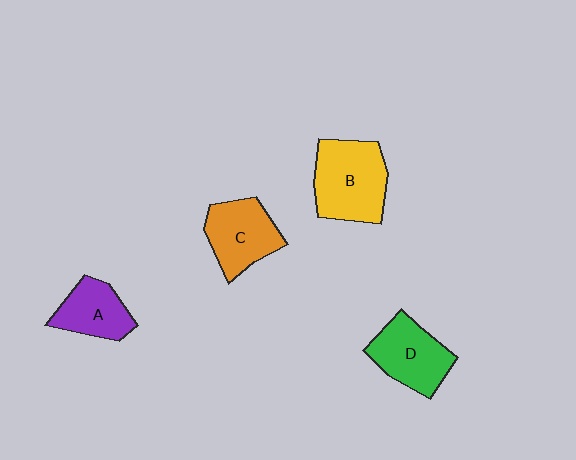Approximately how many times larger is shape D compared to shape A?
Approximately 1.2 times.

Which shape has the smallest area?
Shape A (purple).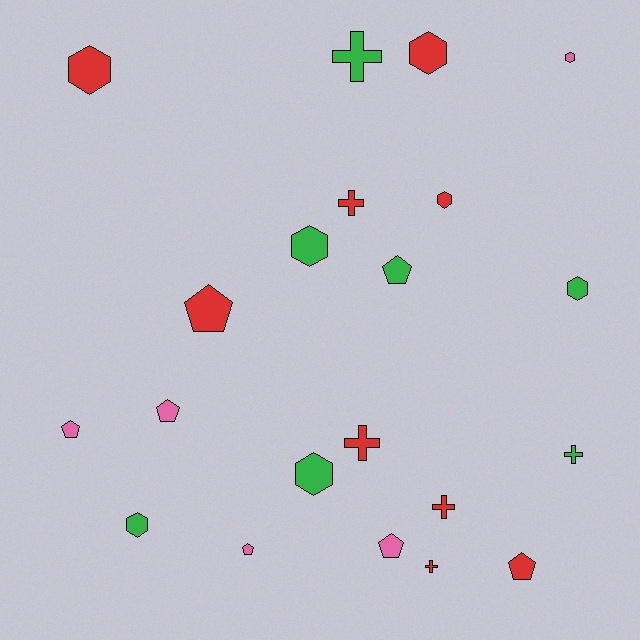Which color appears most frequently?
Red, with 9 objects.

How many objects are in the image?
There are 21 objects.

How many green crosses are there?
There are 2 green crosses.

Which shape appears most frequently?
Hexagon, with 8 objects.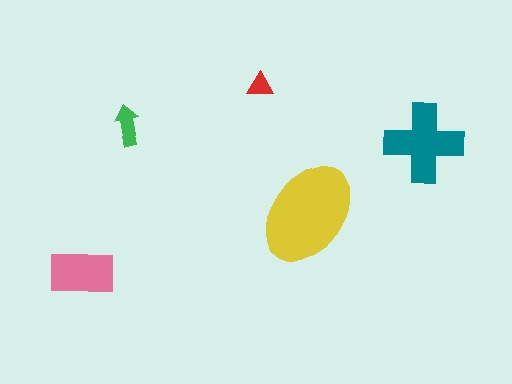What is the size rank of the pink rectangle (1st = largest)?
3rd.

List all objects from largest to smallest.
The yellow ellipse, the teal cross, the pink rectangle, the green arrow, the red triangle.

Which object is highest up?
The red triangle is topmost.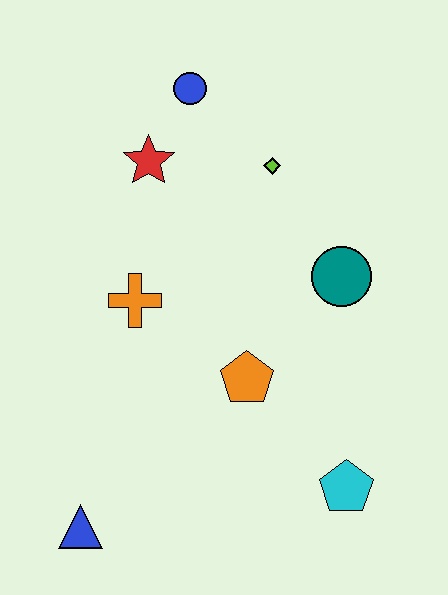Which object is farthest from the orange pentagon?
The blue circle is farthest from the orange pentagon.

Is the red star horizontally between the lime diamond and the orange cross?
Yes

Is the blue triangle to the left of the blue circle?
Yes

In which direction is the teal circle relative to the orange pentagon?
The teal circle is above the orange pentagon.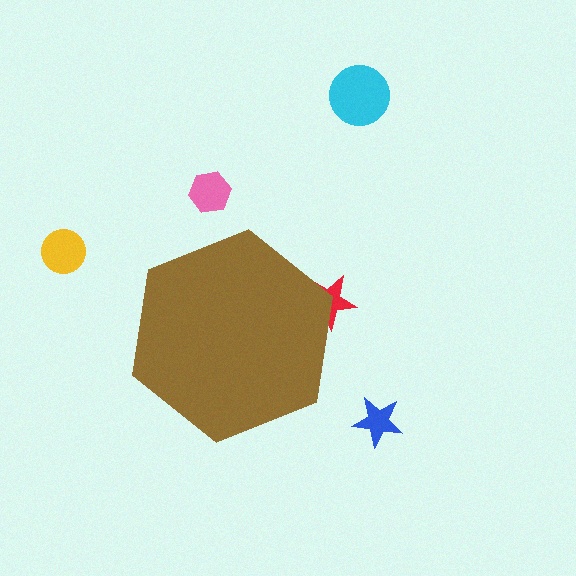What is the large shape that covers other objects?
A brown hexagon.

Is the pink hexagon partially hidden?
No, the pink hexagon is fully visible.